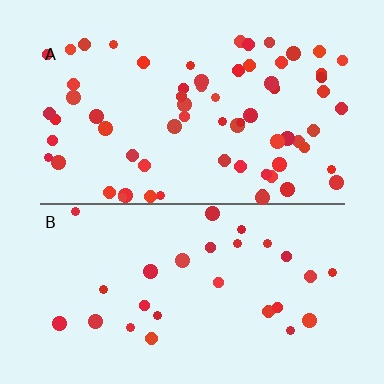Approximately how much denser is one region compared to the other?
Approximately 2.5× — region A over region B.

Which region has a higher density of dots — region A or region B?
A (the top).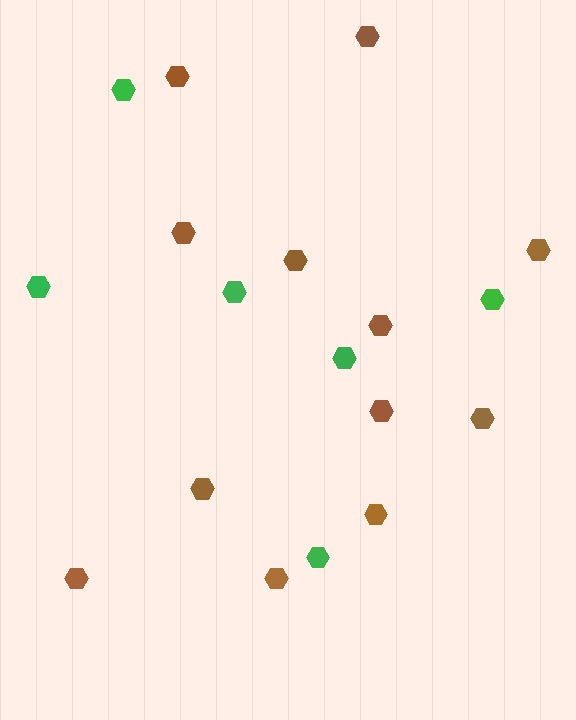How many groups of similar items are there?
There are 2 groups: one group of brown hexagons (12) and one group of green hexagons (6).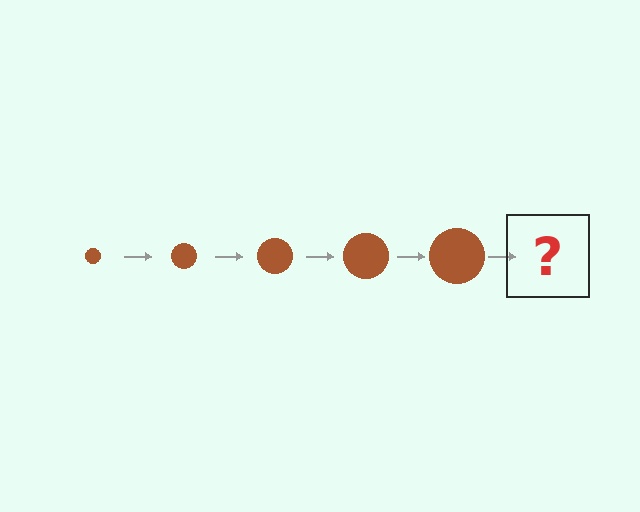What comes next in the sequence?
The next element should be a brown circle, larger than the previous one.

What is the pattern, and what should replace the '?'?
The pattern is that the circle gets progressively larger each step. The '?' should be a brown circle, larger than the previous one.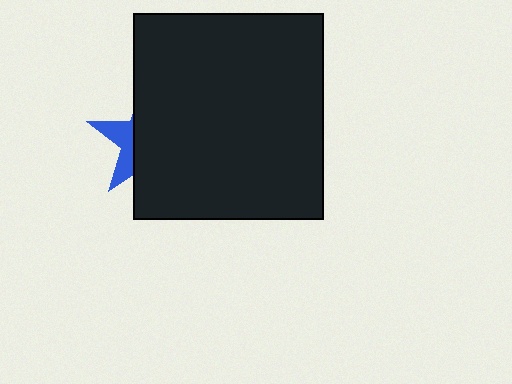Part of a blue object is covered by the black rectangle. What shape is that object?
It is a star.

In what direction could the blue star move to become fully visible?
The blue star could move left. That would shift it out from behind the black rectangle entirely.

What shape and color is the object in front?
The object in front is a black rectangle.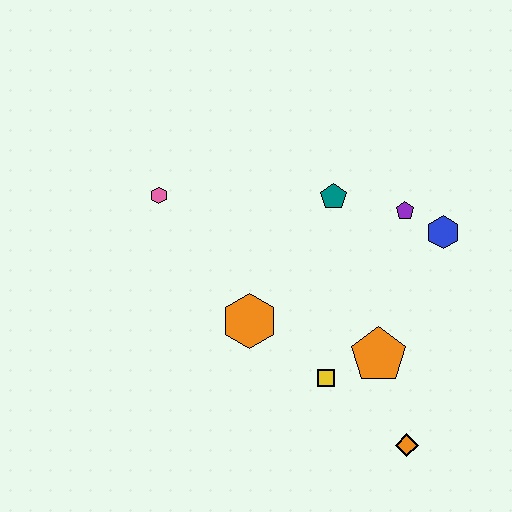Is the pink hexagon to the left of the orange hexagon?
Yes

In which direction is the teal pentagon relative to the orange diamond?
The teal pentagon is above the orange diamond.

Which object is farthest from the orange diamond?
The pink hexagon is farthest from the orange diamond.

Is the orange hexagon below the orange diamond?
No